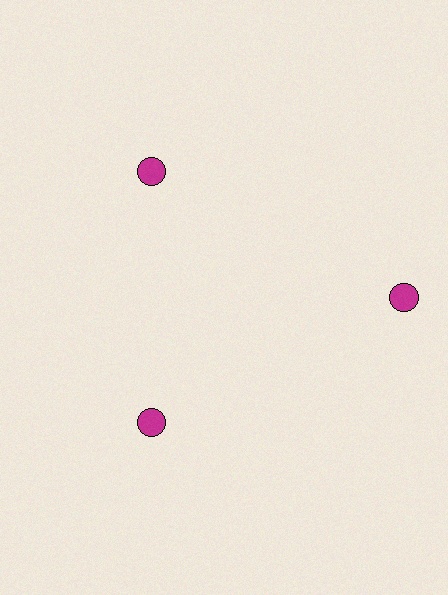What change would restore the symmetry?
The symmetry would be restored by moving it inward, back onto the ring so that all 3 circles sit at equal angles and equal distance from the center.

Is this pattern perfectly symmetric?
No. The 3 magenta circles are arranged in a ring, but one element near the 3 o'clock position is pushed outward from the center, breaking the 3-fold rotational symmetry.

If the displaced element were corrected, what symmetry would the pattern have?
It would have 3-fold rotational symmetry — the pattern would map onto itself every 120 degrees.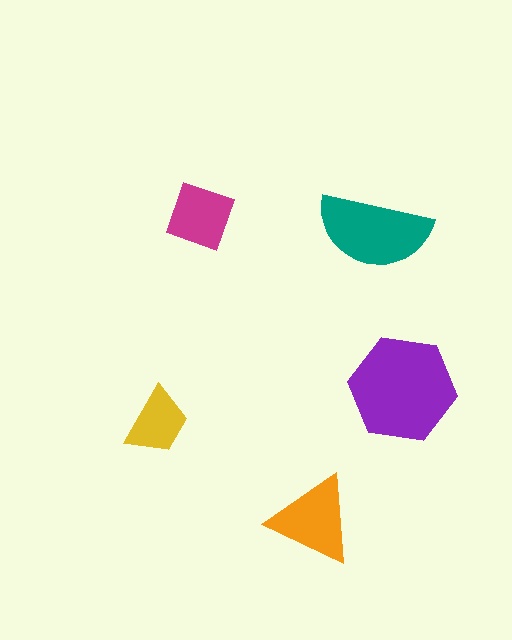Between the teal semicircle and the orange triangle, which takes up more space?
The teal semicircle.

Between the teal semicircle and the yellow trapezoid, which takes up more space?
The teal semicircle.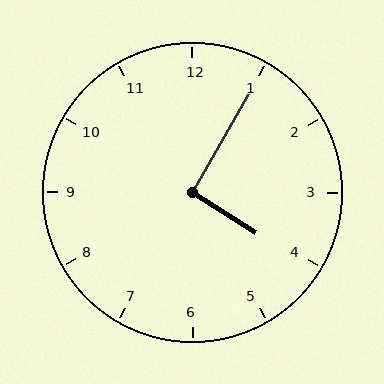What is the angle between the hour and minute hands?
Approximately 92 degrees.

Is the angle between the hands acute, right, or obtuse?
It is right.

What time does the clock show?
4:05.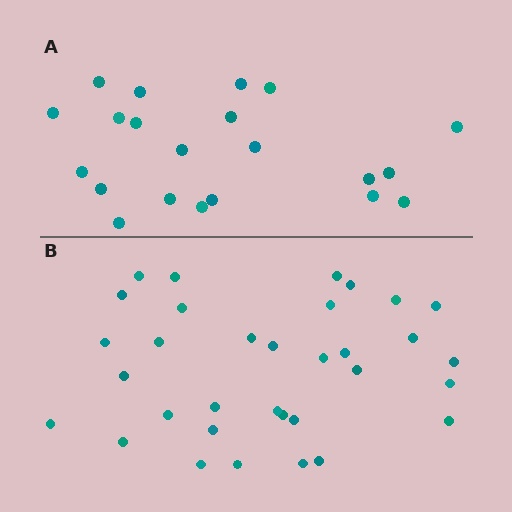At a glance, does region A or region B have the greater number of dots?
Region B (the bottom region) has more dots.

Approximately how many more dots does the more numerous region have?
Region B has roughly 12 or so more dots than region A.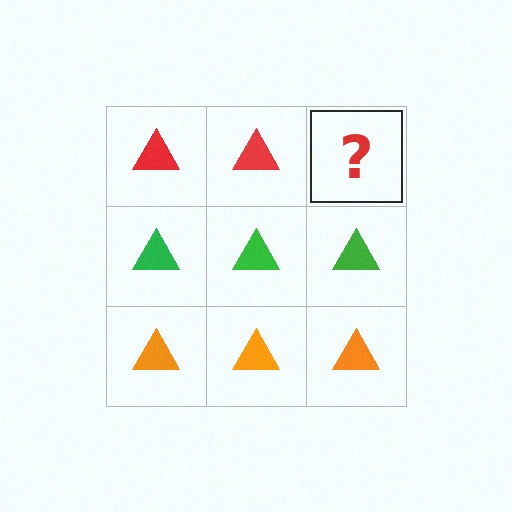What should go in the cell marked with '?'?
The missing cell should contain a red triangle.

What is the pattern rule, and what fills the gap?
The rule is that each row has a consistent color. The gap should be filled with a red triangle.